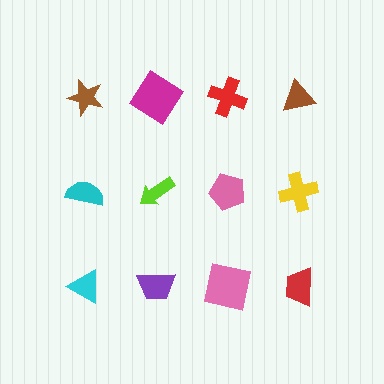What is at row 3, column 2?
A purple trapezoid.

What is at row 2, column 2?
A lime arrow.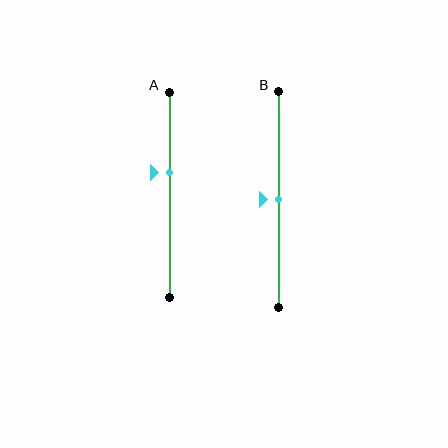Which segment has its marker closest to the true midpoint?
Segment B has its marker closest to the true midpoint.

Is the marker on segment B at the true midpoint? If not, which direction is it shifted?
Yes, the marker on segment B is at the true midpoint.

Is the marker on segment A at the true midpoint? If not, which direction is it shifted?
No, the marker on segment A is shifted upward by about 11% of the segment length.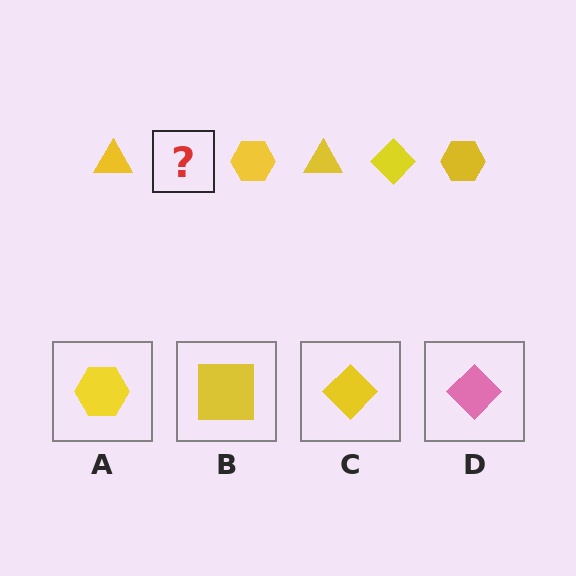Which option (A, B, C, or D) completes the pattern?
C.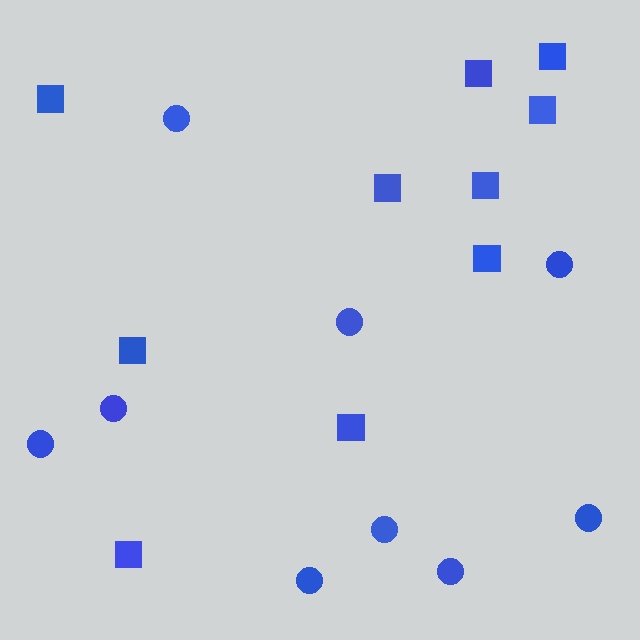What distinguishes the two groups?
There are 2 groups: one group of squares (10) and one group of circles (9).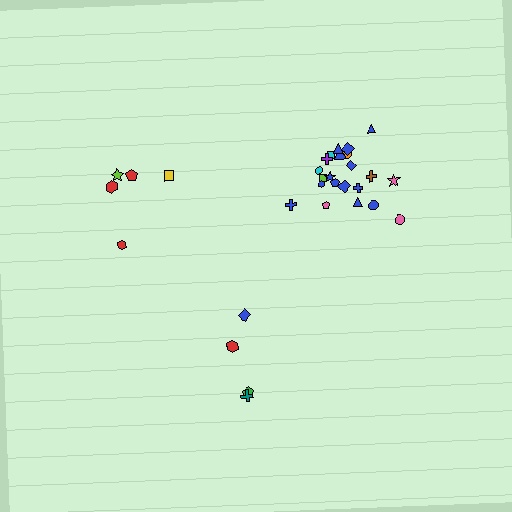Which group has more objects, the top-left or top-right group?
The top-right group.